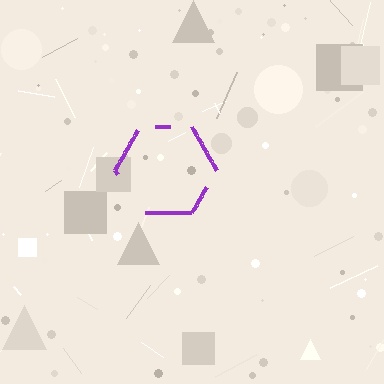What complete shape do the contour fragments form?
The contour fragments form a hexagon.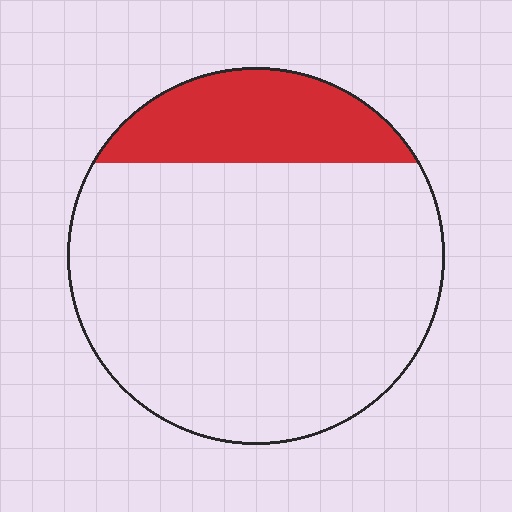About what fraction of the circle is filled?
About one fifth (1/5).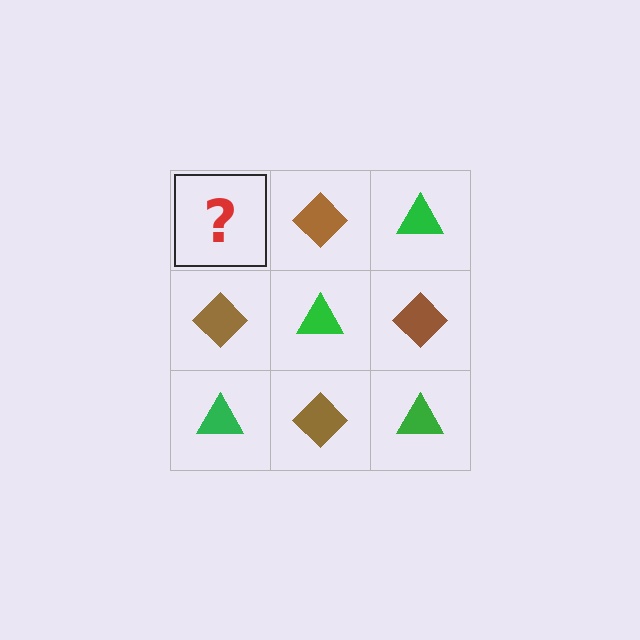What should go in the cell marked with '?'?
The missing cell should contain a green triangle.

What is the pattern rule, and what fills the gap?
The rule is that it alternates green triangle and brown diamond in a checkerboard pattern. The gap should be filled with a green triangle.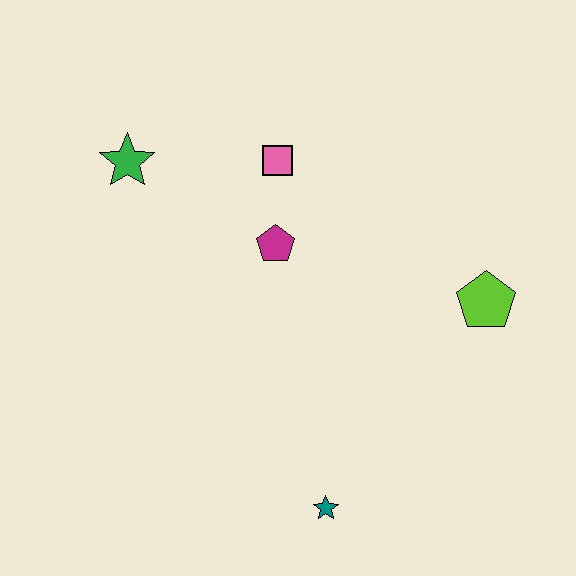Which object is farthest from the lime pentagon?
The green star is farthest from the lime pentagon.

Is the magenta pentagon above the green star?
No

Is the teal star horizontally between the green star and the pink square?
No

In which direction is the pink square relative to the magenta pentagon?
The pink square is above the magenta pentagon.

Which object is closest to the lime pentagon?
The magenta pentagon is closest to the lime pentagon.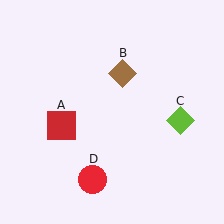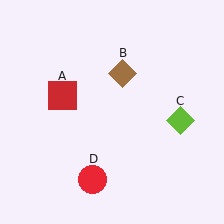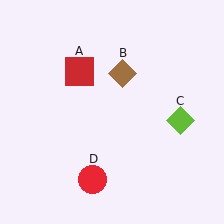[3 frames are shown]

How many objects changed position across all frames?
1 object changed position: red square (object A).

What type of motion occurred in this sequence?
The red square (object A) rotated clockwise around the center of the scene.